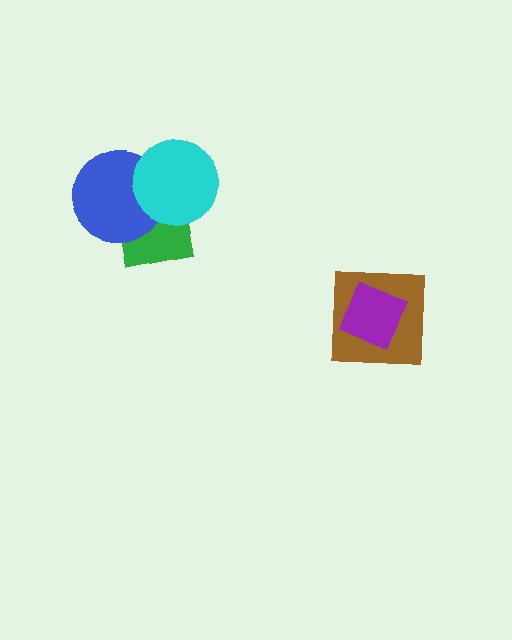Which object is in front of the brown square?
The purple diamond is in front of the brown square.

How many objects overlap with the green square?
2 objects overlap with the green square.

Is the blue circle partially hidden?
Yes, it is partially covered by another shape.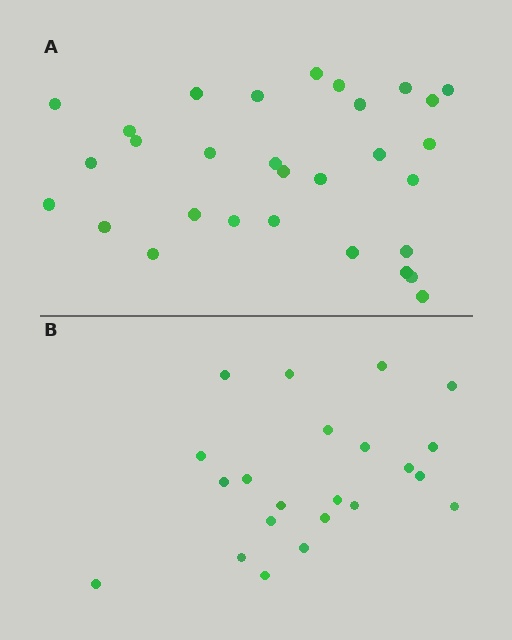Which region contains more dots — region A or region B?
Region A (the top region) has more dots.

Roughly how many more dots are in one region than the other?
Region A has roughly 8 or so more dots than region B.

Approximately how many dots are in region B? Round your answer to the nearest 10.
About 20 dots. (The exact count is 22, which rounds to 20.)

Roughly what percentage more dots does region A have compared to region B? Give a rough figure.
About 35% more.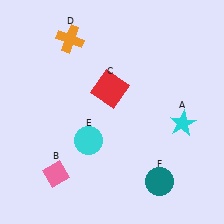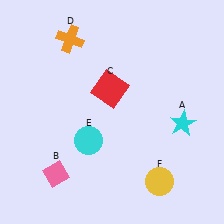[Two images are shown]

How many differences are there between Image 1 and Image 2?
There is 1 difference between the two images.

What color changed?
The circle (F) changed from teal in Image 1 to yellow in Image 2.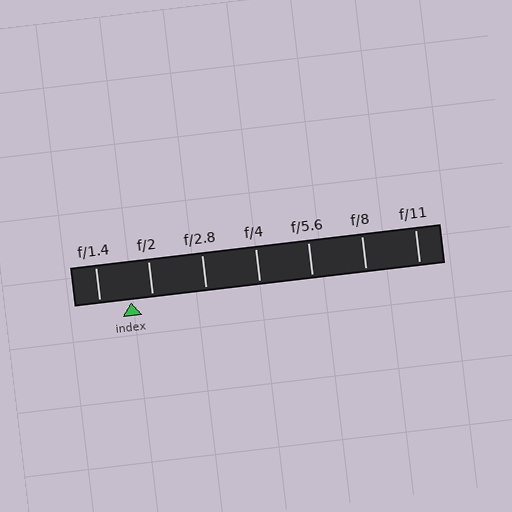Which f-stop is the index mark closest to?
The index mark is closest to f/2.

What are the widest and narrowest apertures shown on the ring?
The widest aperture shown is f/1.4 and the narrowest is f/11.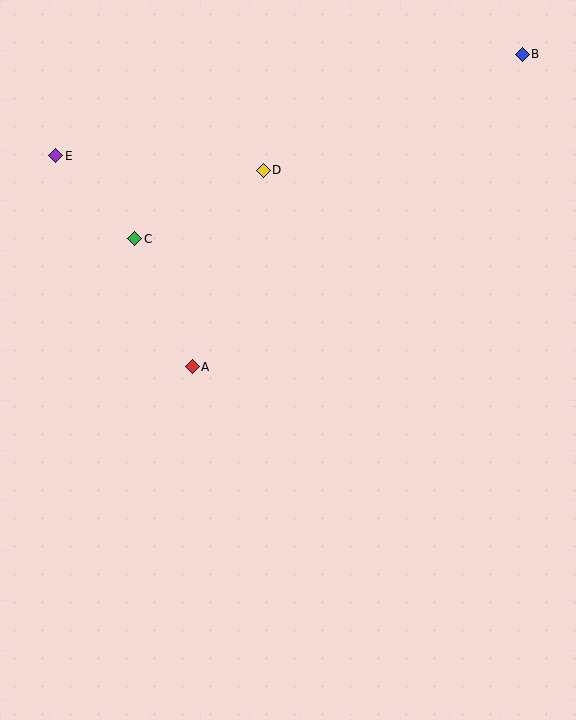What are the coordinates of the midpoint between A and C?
The midpoint between A and C is at (164, 303).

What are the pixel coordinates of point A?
Point A is at (192, 367).